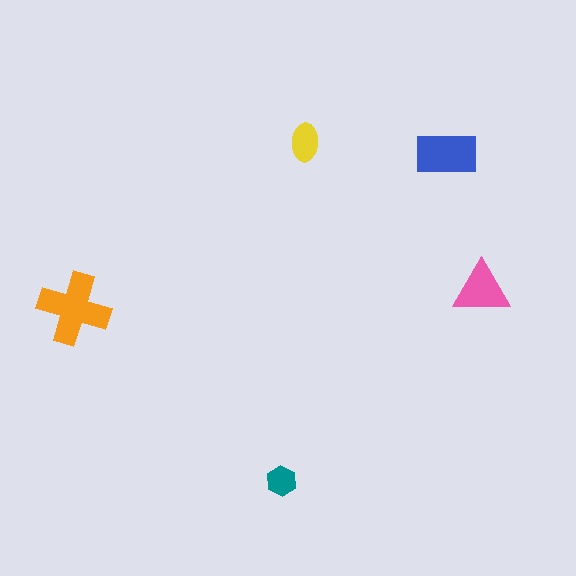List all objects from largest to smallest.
The orange cross, the blue rectangle, the pink triangle, the yellow ellipse, the teal hexagon.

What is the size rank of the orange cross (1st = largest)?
1st.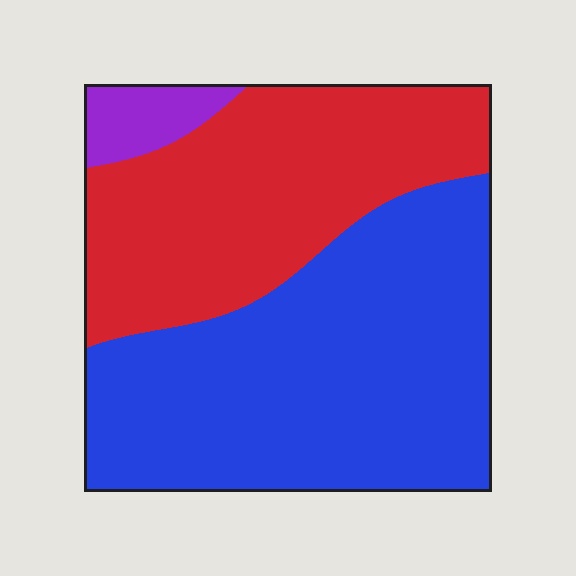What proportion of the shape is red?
Red takes up about two fifths (2/5) of the shape.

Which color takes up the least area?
Purple, at roughly 5%.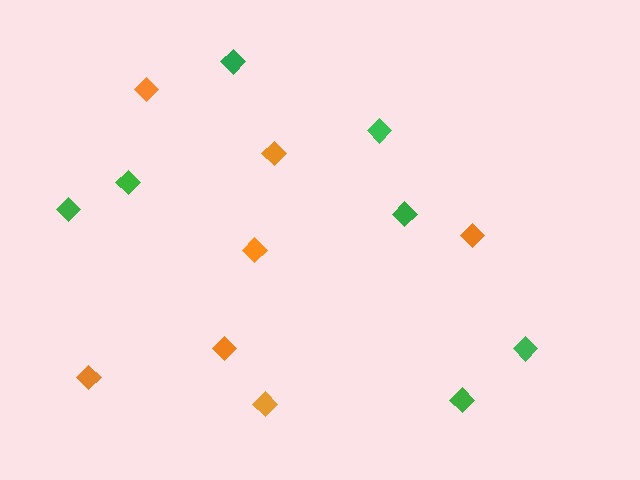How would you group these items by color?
There are 2 groups: one group of orange diamonds (7) and one group of green diamonds (7).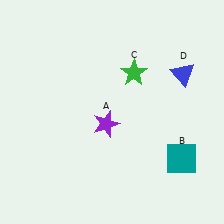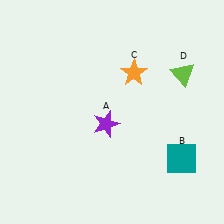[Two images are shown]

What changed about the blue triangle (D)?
In Image 1, D is blue. In Image 2, it changed to lime.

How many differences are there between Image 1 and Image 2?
There are 2 differences between the two images.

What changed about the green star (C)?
In Image 1, C is green. In Image 2, it changed to orange.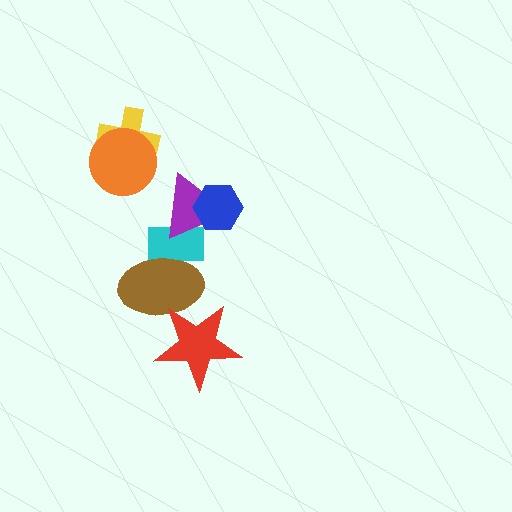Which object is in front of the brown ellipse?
The red star is in front of the brown ellipse.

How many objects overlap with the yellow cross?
1 object overlaps with the yellow cross.